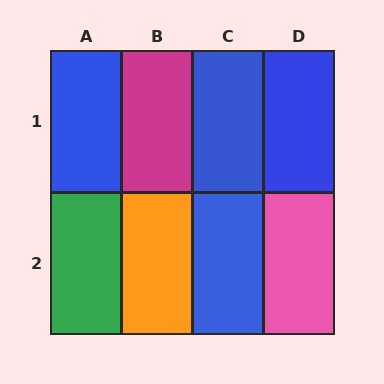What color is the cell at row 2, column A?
Green.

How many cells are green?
1 cell is green.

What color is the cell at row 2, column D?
Pink.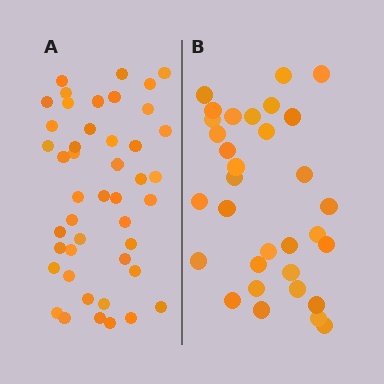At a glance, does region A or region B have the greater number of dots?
Region A (the left region) has more dots.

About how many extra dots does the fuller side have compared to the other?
Region A has approximately 15 more dots than region B.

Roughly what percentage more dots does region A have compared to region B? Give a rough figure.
About 40% more.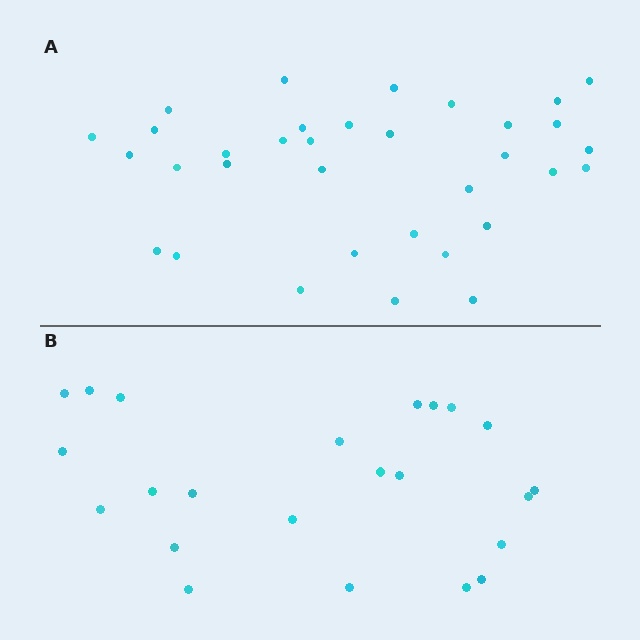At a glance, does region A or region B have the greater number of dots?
Region A (the top region) has more dots.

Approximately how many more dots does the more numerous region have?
Region A has roughly 12 or so more dots than region B.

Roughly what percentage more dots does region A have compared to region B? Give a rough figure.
About 50% more.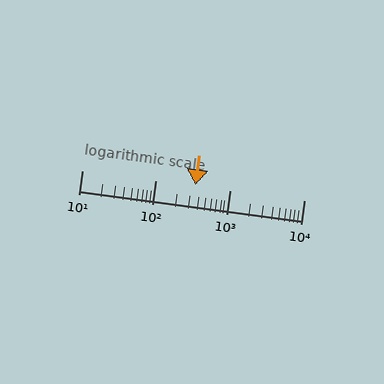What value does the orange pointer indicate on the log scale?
The pointer indicates approximately 340.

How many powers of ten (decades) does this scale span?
The scale spans 3 decades, from 10 to 10000.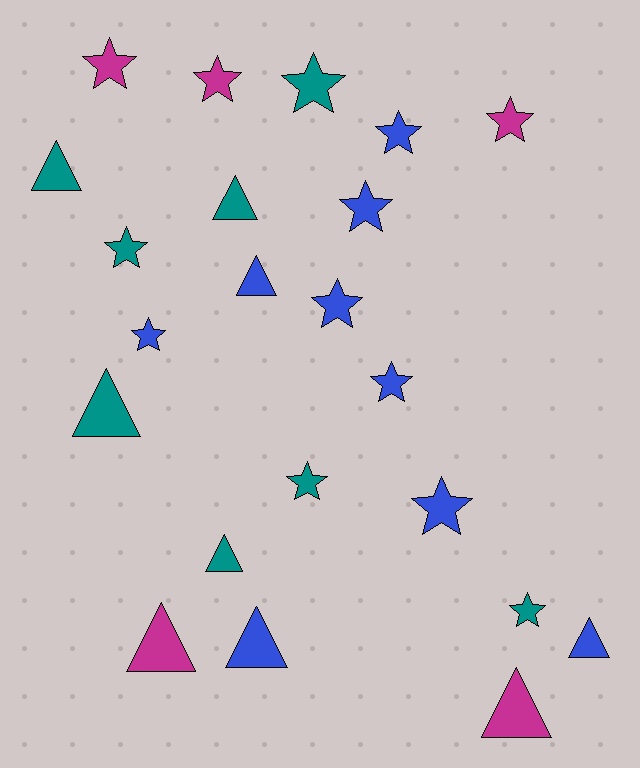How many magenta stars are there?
There are 3 magenta stars.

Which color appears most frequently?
Blue, with 9 objects.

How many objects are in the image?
There are 22 objects.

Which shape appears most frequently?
Star, with 13 objects.